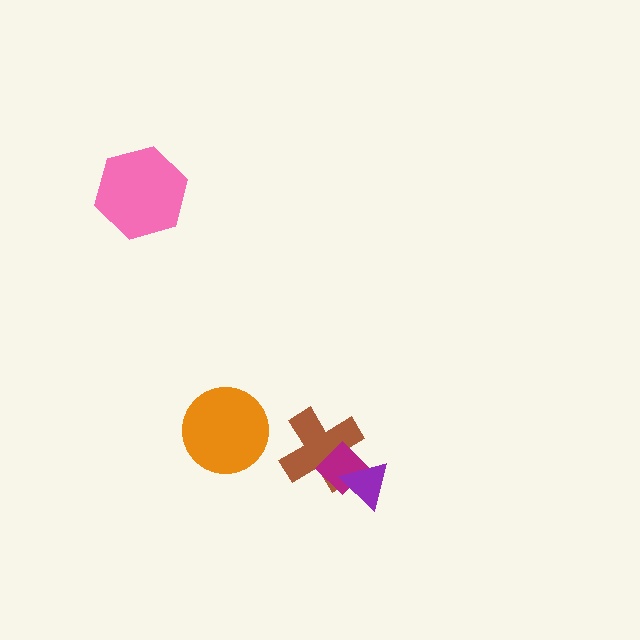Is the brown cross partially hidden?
Yes, it is partially covered by another shape.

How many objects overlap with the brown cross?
2 objects overlap with the brown cross.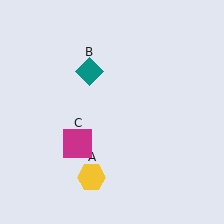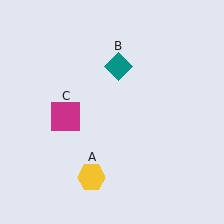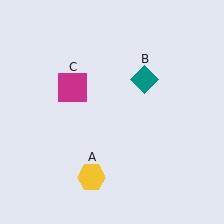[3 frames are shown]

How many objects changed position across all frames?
2 objects changed position: teal diamond (object B), magenta square (object C).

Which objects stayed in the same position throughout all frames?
Yellow hexagon (object A) remained stationary.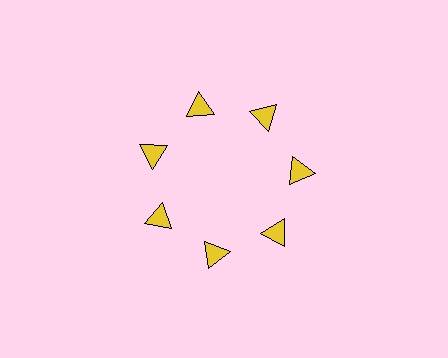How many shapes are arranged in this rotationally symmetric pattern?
There are 7 shapes, arranged in 7 groups of 1.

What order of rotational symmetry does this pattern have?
This pattern has 7-fold rotational symmetry.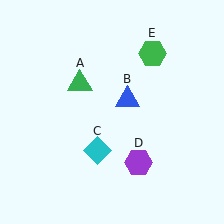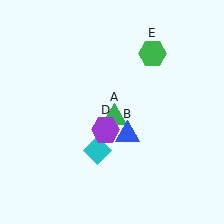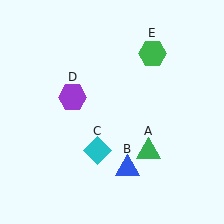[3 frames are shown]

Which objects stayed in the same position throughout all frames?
Cyan diamond (object C) and green hexagon (object E) remained stationary.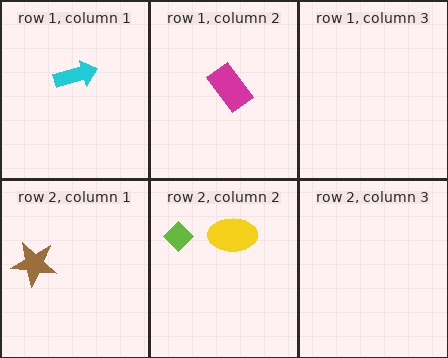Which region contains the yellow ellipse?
The row 2, column 2 region.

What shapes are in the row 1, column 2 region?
The magenta rectangle.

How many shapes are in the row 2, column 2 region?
2.